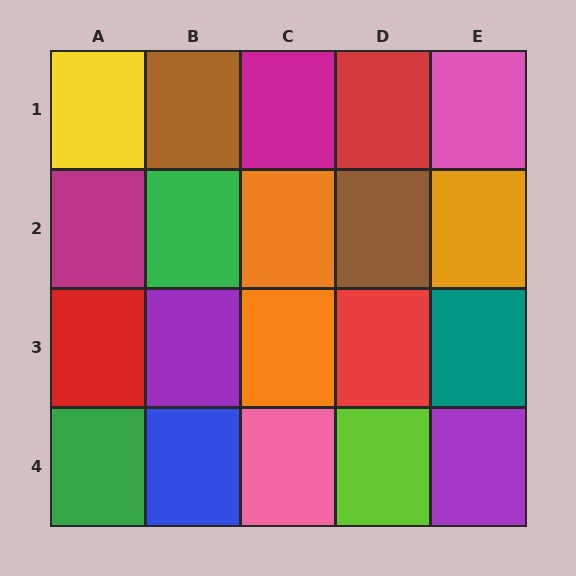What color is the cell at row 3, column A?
Red.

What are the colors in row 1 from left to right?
Yellow, brown, magenta, red, pink.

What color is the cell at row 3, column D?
Red.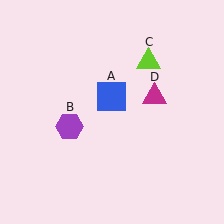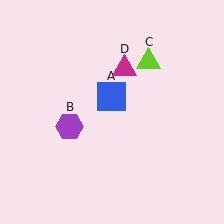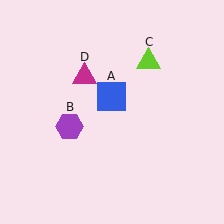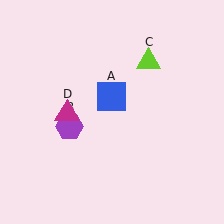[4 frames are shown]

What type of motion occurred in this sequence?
The magenta triangle (object D) rotated counterclockwise around the center of the scene.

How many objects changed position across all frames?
1 object changed position: magenta triangle (object D).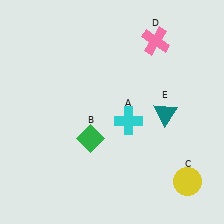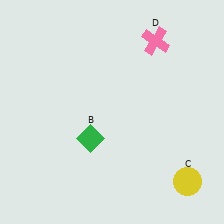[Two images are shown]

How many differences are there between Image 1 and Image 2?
There are 2 differences between the two images.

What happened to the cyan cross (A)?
The cyan cross (A) was removed in Image 2. It was in the bottom-right area of Image 1.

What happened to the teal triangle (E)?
The teal triangle (E) was removed in Image 2. It was in the bottom-right area of Image 1.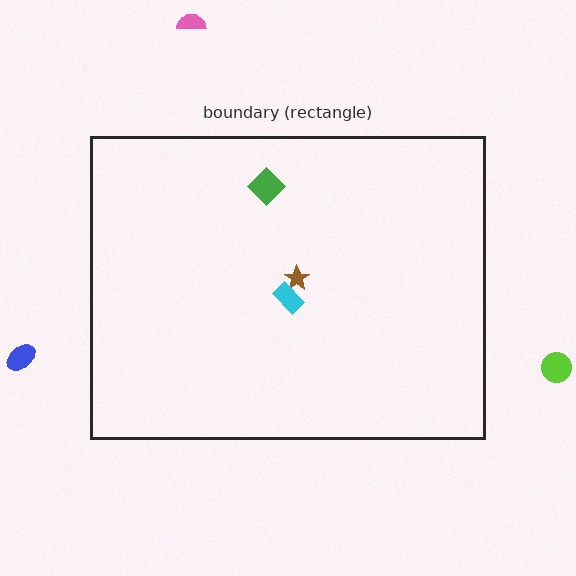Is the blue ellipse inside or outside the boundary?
Outside.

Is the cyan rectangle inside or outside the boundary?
Inside.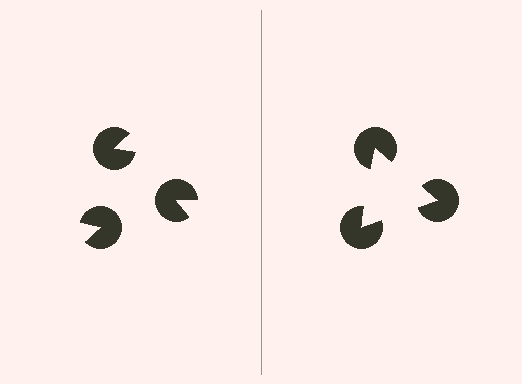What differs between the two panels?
The pac-man discs are positioned identically on both sides; only the wedge orientations differ. On the right they align to a triangle; on the left they are misaligned.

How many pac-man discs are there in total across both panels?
6 — 3 on each side.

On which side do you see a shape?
An illusory triangle appears on the right side. On the left side the wedge cuts are rotated, so no coherent shape forms.